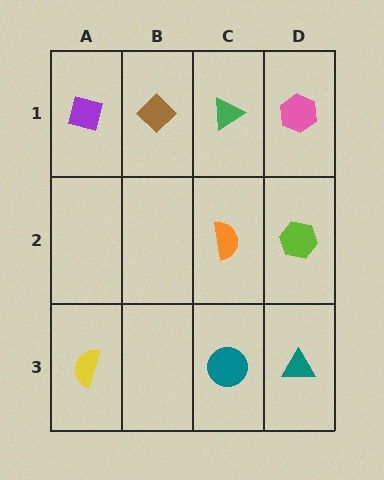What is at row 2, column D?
A lime hexagon.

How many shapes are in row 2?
2 shapes.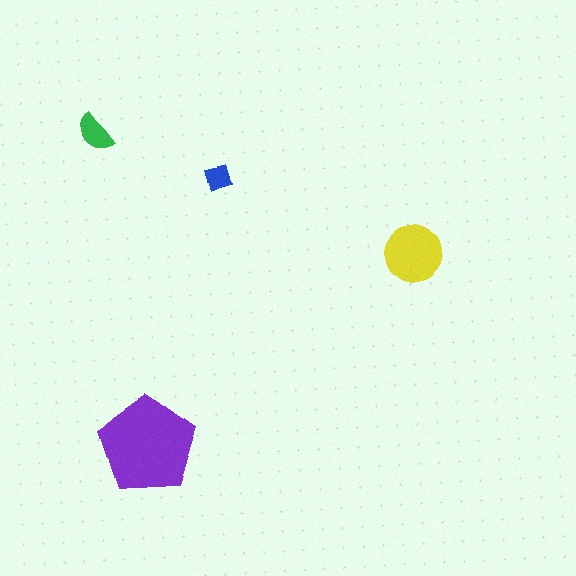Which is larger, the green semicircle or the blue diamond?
The green semicircle.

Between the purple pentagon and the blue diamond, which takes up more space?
The purple pentagon.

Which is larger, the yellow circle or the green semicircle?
The yellow circle.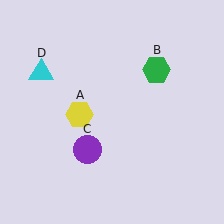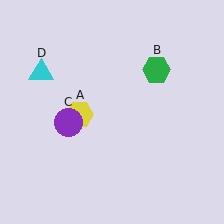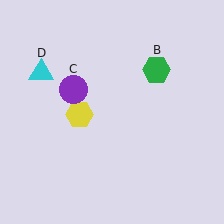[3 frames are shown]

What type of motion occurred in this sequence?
The purple circle (object C) rotated clockwise around the center of the scene.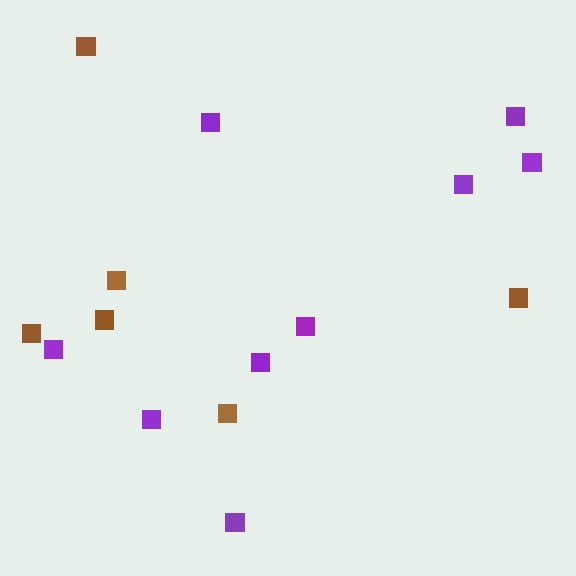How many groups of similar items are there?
There are 2 groups: one group of purple squares (9) and one group of brown squares (6).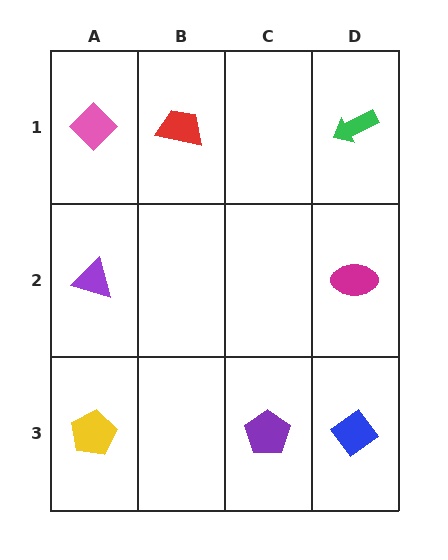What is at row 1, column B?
A red trapezoid.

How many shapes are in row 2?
2 shapes.